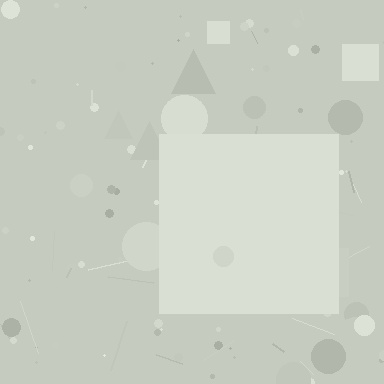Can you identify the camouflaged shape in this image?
The camouflaged shape is a square.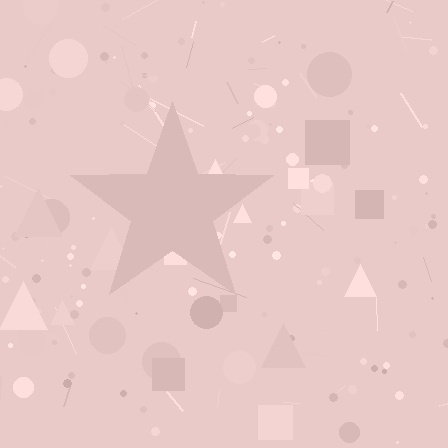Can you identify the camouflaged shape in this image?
The camouflaged shape is a star.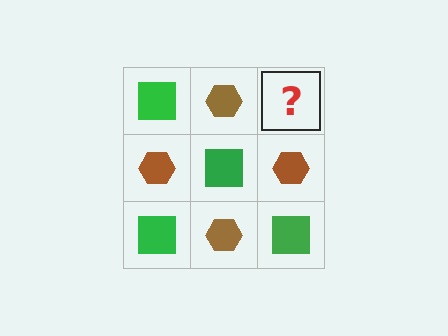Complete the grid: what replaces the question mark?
The question mark should be replaced with a green square.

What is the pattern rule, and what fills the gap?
The rule is that it alternates green square and brown hexagon in a checkerboard pattern. The gap should be filled with a green square.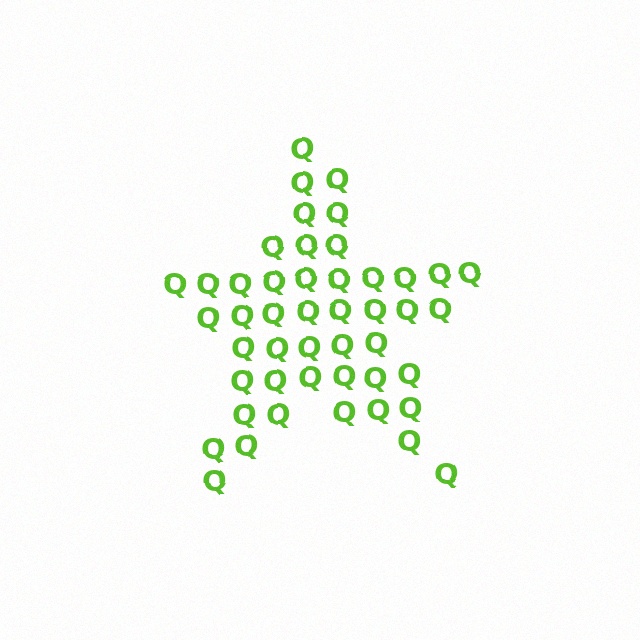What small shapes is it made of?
It is made of small letter Q's.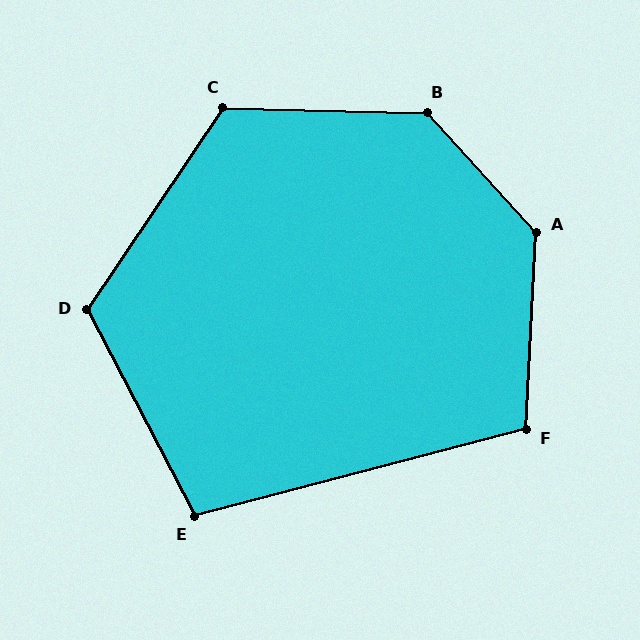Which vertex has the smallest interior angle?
E, at approximately 103 degrees.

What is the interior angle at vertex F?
Approximately 108 degrees (obtuse).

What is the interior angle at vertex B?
Approximately 134 degrees (obtuse).